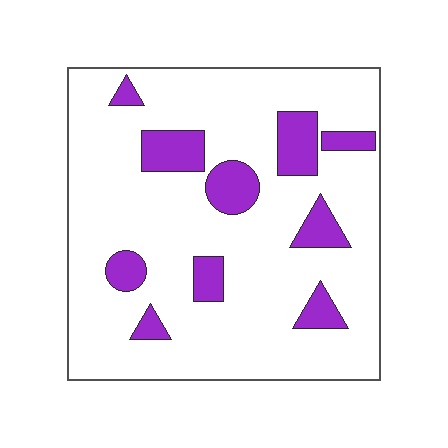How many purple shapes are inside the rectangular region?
10.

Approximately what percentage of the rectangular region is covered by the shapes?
Approximately 15%.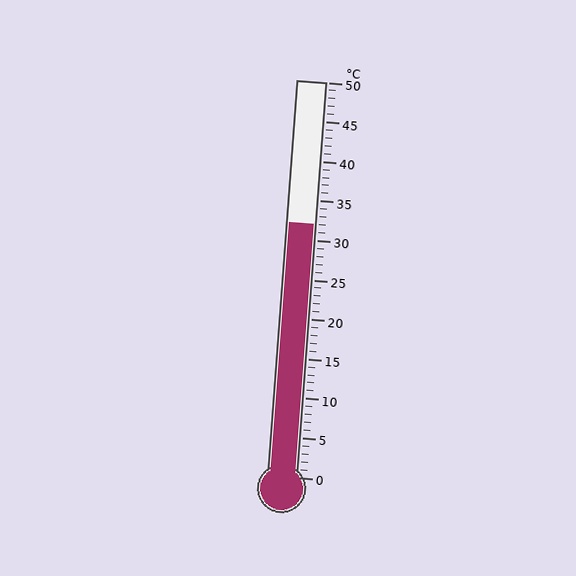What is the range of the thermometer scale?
The thermometer scale ranges from 0°C to 50°C.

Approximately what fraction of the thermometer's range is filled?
The thermometer is filled to approximately 65% of its range.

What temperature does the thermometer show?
The thermometer shows approximately 32°C.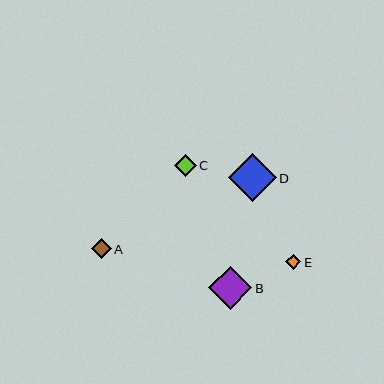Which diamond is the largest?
Diamond D is the largest with a size of approximately 48 pixels.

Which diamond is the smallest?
Diamond E is the smallest with a size of approximately 15 pixels.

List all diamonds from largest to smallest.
From largest to smallest: D, B, C, A, E.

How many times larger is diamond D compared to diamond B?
Diamond D is approximately 1.1 times the size of diamond B.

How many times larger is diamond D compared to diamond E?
Diamond D is approximately 3.2 times the size of diamond E.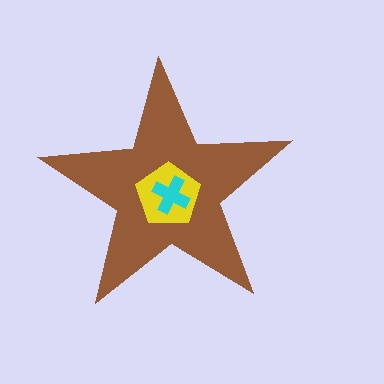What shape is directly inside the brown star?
The yellow pentagon.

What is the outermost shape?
The brown star.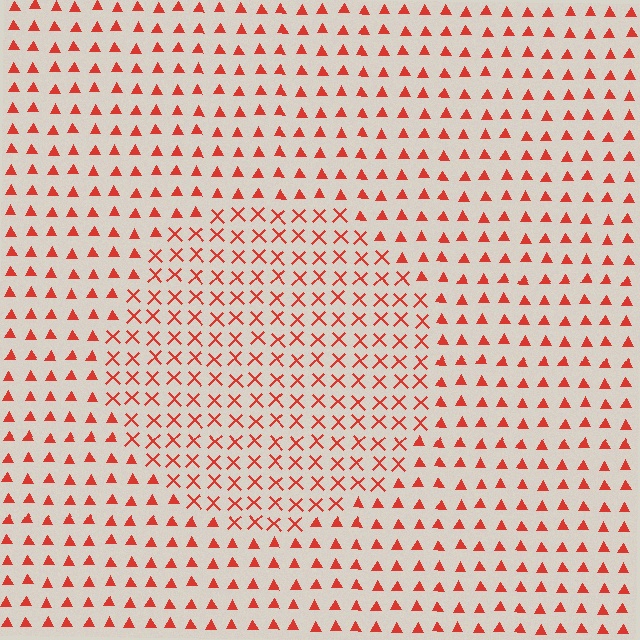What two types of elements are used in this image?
The image uses X marks inside the circle region and triangles outside it.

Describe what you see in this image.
The image is filled with small red elements arranged in a uniform grid. A circle-shaped region contains X marks, while the surrounding area contains triangles. The boundary is defined purely by the change in element shape.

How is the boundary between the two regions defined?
The boundary is defined by a change in element shape: X marks inside vs. triangles outside. All elements share the same color and spacing.